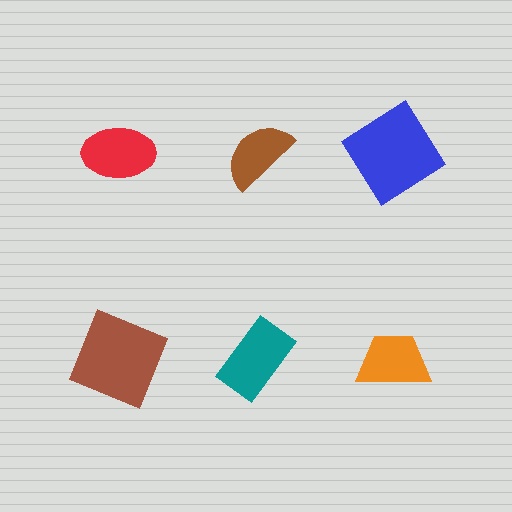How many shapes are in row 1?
3 shapes.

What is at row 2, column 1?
A brown square.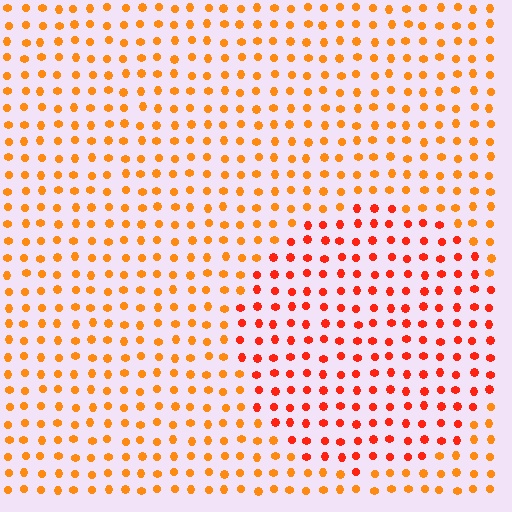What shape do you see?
I see a circle.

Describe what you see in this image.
The image is filled with small orange elements in a uniform arrangement. A circle-shaped region is visible where the elements are tinted to a slightly different hue, forming a subtle color boundary.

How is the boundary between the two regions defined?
The boundary is defined purely by a slight shift in hue (about 27 degrees). Spacing, size, and orientation are identical on both sides.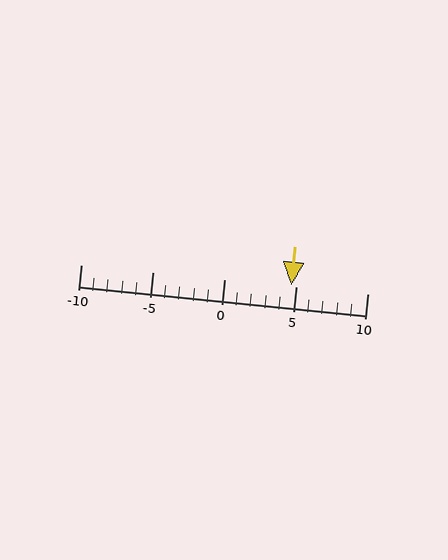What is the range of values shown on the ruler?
The ruler shows values from -10 to 10.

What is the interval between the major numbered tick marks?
The major tick marks are spaced 5 units apart.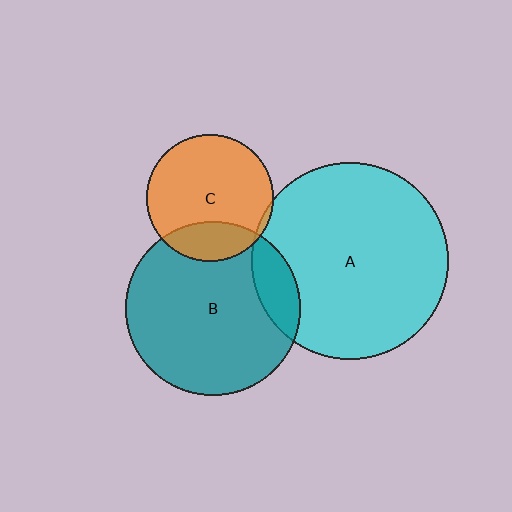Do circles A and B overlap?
Yes.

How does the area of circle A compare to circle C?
Approximately 2.4 times.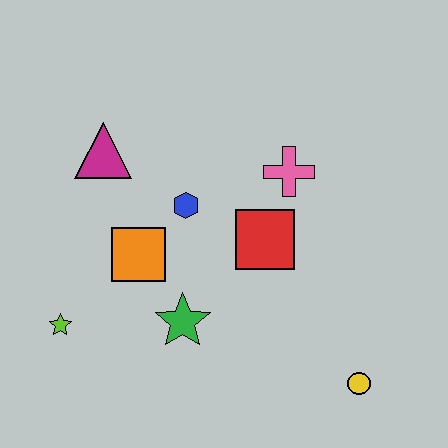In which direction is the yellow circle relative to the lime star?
The yellow circle is to the right of the lime star.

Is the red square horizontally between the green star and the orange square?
No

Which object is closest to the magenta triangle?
The blue hexagon is closest to the magenta triangle.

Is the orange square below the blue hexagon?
Yes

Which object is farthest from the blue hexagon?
The yellow circle is farthest from the blue hexagon.